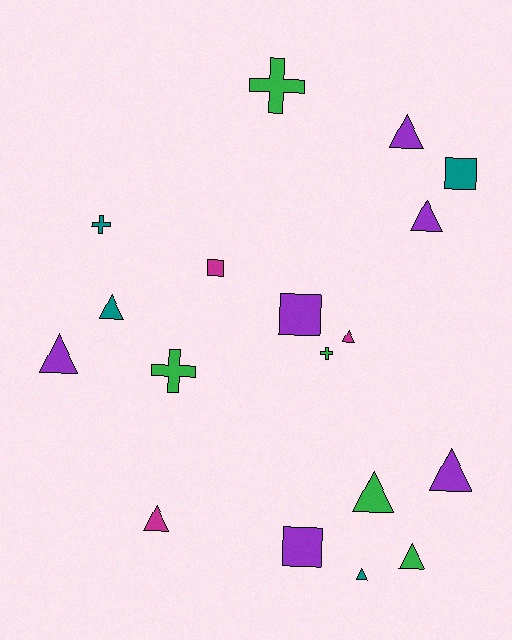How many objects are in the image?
There are 18 objects.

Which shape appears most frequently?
Triangle, with 10 objects.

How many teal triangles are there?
There are 2 teal triangles.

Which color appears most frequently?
Purple, with 6 objects.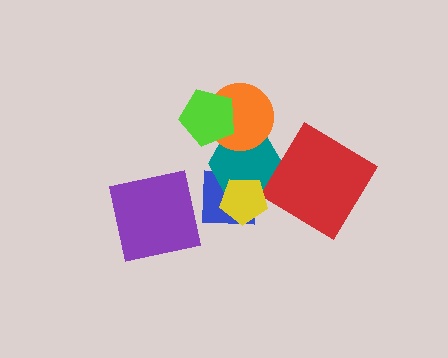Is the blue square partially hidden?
Yes, it is partially covered by another shape.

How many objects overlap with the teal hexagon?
4 objects overlap with the teal hexagon.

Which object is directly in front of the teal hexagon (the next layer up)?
The orange circle is directly in front of the teal hexagon.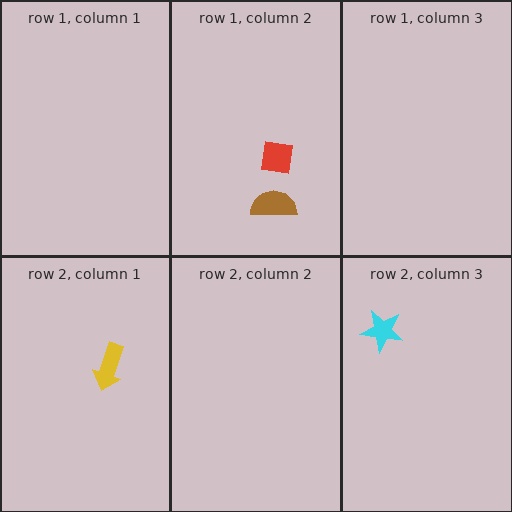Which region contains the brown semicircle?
The row 1, column 2 region.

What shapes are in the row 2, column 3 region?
The cyan star.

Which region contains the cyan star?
The row 2, column 3 region.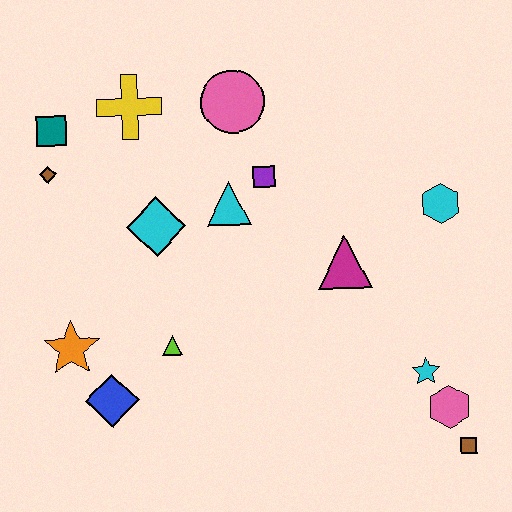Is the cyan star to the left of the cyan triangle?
No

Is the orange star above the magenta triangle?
No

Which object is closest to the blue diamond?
The orange star is closest to the blue diamond.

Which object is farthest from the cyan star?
The teal square is farthest from the cyan star.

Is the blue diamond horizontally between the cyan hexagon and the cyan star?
No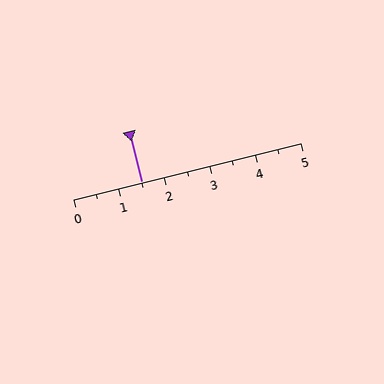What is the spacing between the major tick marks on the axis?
The major ticks are spaced 1 apart.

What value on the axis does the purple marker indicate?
The marker indicates approximately 1.5.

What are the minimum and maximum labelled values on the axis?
The axis runs from 0 to 5.